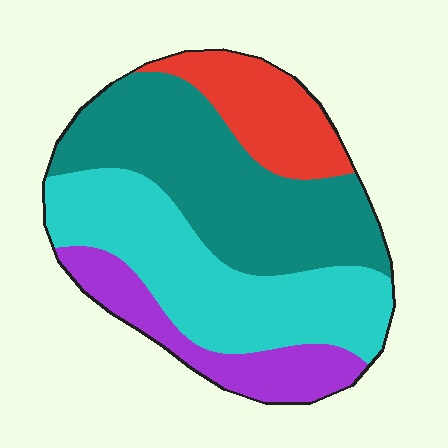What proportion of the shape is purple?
Purple covers roughly 15% of the shape.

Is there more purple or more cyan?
Cyan.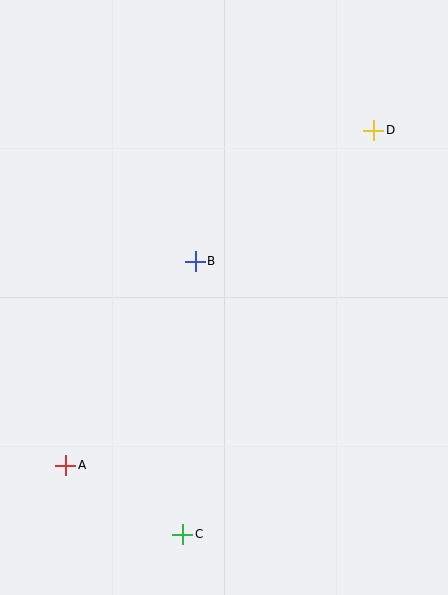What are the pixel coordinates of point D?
Point D is at (374, 130).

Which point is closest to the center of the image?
Point B at (195, 261) is closest to the center.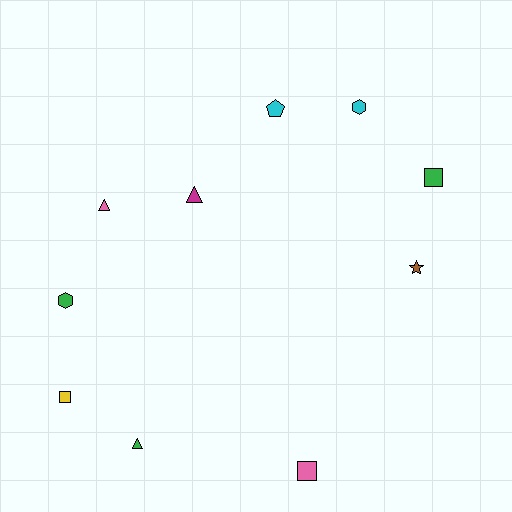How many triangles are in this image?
There are 3 triangles.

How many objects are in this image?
There are 10 objects.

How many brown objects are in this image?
There is 1 brown object.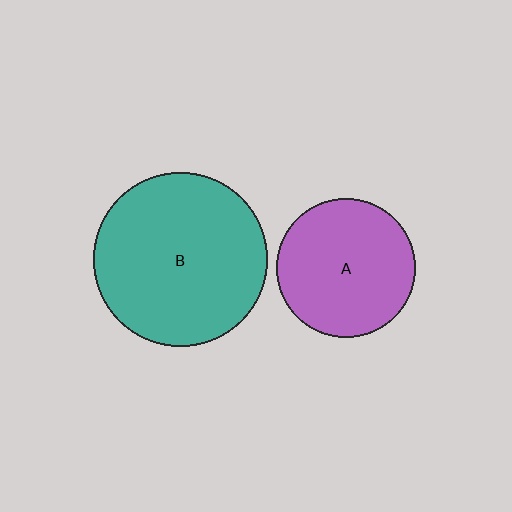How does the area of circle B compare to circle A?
Approximately 1.6 times.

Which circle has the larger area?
Circle B (teal).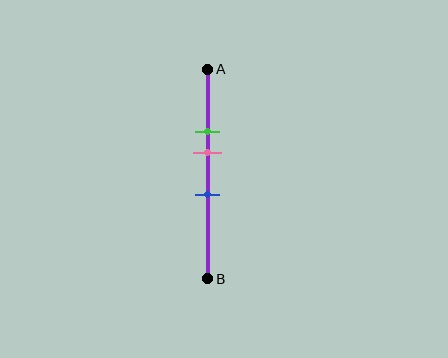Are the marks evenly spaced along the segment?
Yes, the marks are approximately evenly spaced.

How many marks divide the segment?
There are 3 marks dividing the segment.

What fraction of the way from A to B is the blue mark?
The blue mark is approximately 60% (0.6) of the way from A to B.